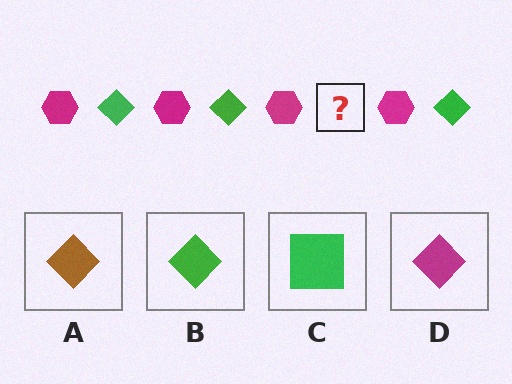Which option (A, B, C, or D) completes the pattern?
B.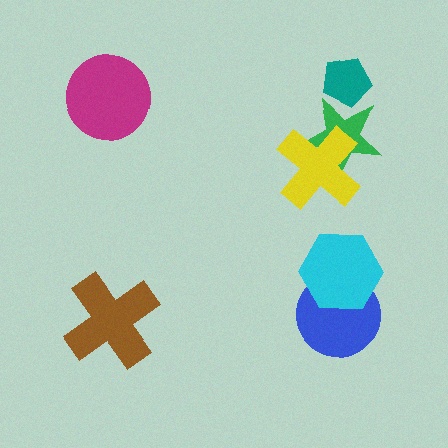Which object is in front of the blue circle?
The cyan hexagon is in front of the blue circle.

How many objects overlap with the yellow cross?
1 object overlaps with the yellow cross.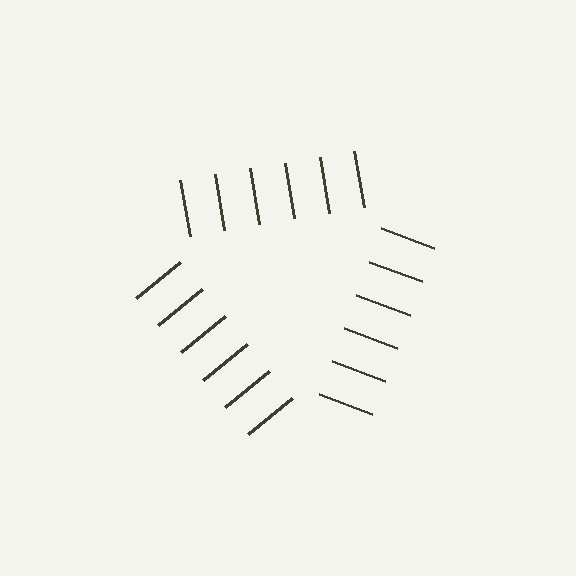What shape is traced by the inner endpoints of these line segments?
An illusory triangle — the line segments terminate on its edges but no continuous stroke is drawn.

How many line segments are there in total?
18 — 6 along each of the 3 edges.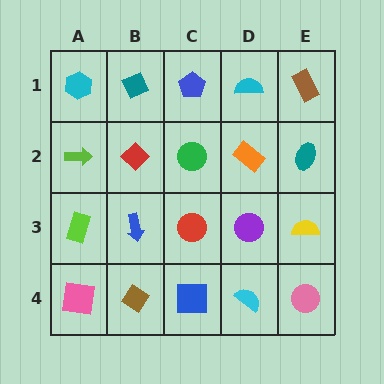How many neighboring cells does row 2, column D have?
4.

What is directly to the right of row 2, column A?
A red diamond.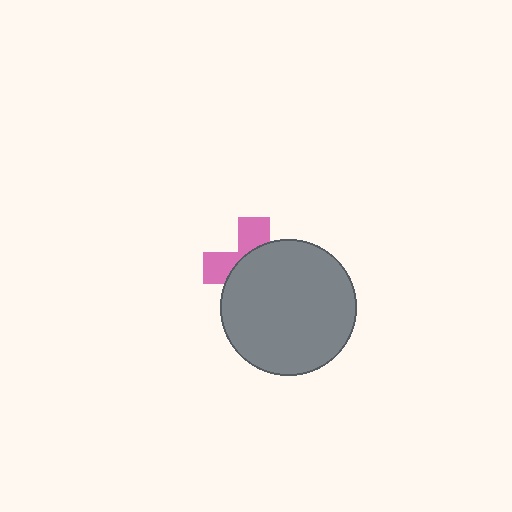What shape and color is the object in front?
The object in front is a gray circle.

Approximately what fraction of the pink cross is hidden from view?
Roughly 64% of the pink cross is hidden behind the gray circle.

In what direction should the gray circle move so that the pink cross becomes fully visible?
The gray circle should move toward the lower-right. That is the shortest direction to clear the overlap and leave the pink cross fully visible.